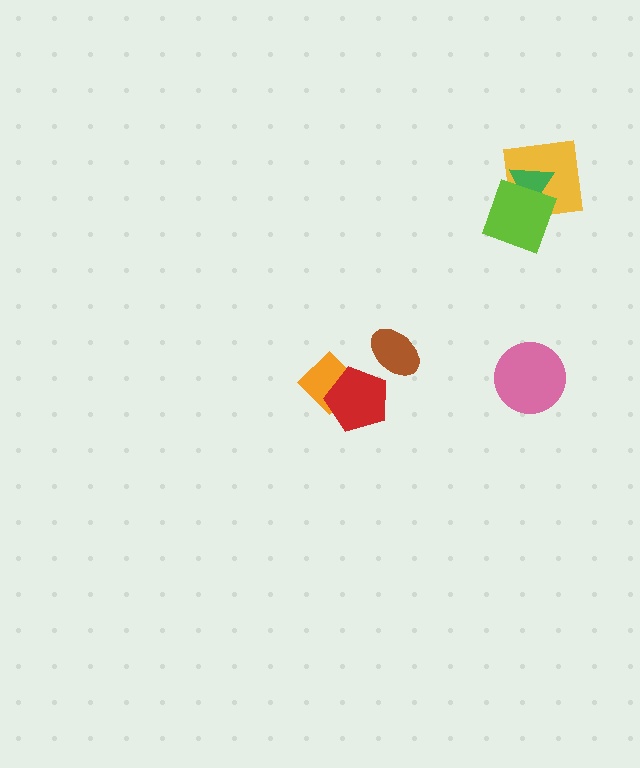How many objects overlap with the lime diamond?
2 objects overlap with the lime diamond.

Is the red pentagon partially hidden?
No, no other shape covers it.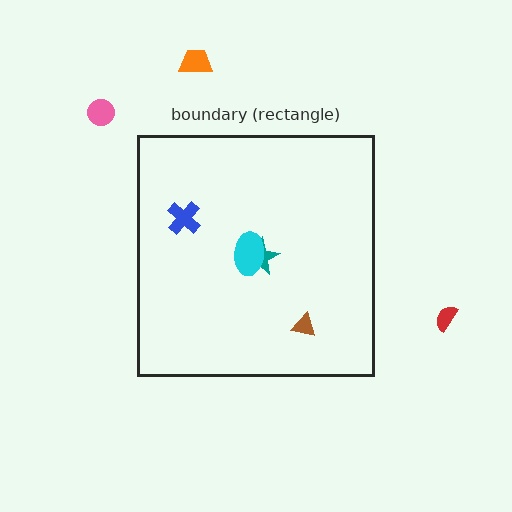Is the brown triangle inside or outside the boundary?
Inside.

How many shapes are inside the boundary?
4 inside, 3 outside.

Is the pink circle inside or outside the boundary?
Outside.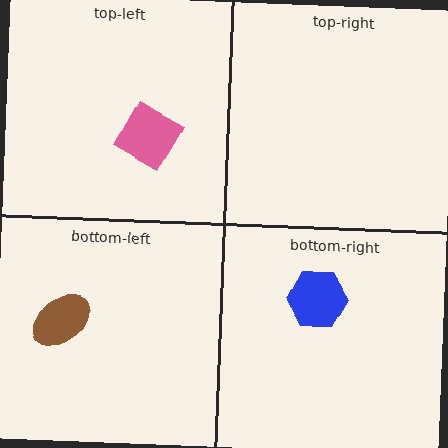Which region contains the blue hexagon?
The bottom-right region.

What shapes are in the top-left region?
The pink diamond.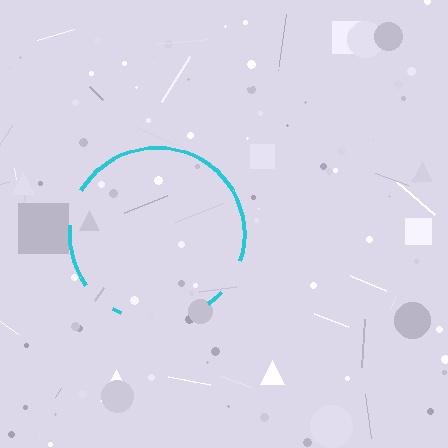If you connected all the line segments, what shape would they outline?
They would outline a circle.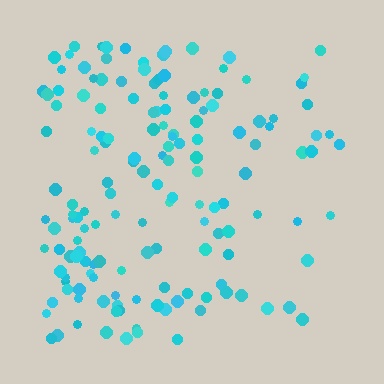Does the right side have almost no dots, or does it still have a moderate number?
Still a moderate number, just noticeably fewer than the left.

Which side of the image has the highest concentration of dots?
The left.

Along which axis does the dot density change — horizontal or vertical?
Horizontal.